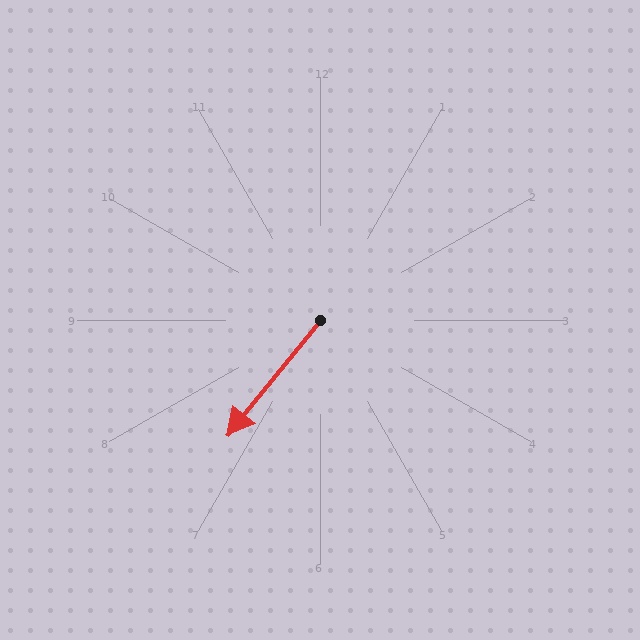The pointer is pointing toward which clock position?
Roughly 7 o'clock.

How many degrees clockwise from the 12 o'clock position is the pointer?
Approximately 219 degrees.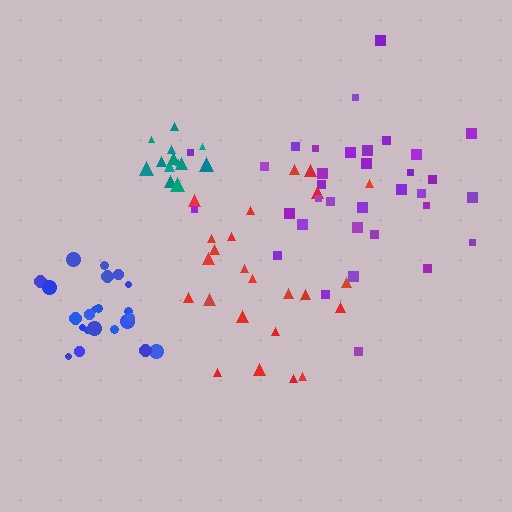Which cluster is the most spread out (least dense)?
Red.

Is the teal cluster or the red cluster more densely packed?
Teal.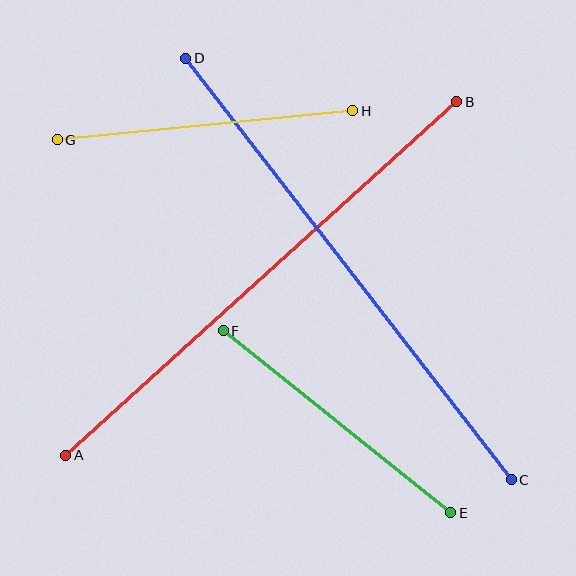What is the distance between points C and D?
The distance is approximately 532 pixels.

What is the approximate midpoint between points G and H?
The midpoint is at approximately (205, 125) pixels.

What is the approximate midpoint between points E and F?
The midpoint is at approximately (337, 422) pixels.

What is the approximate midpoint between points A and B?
The midpoint is at approximately (261, 278) pixels.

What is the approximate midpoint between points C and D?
The midpoint is at approximately (349, 269) pixels.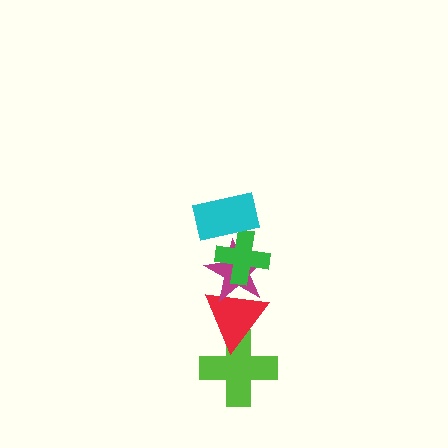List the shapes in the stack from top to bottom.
From top to bottom: the cyan rectangle, the green cross, the magenta star, the red triangle, the lime cross.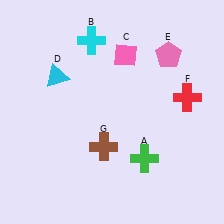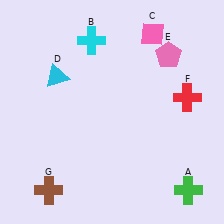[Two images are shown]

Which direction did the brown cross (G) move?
The brown cross (G) moved left.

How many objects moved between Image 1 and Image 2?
3 objects moved between the two images.